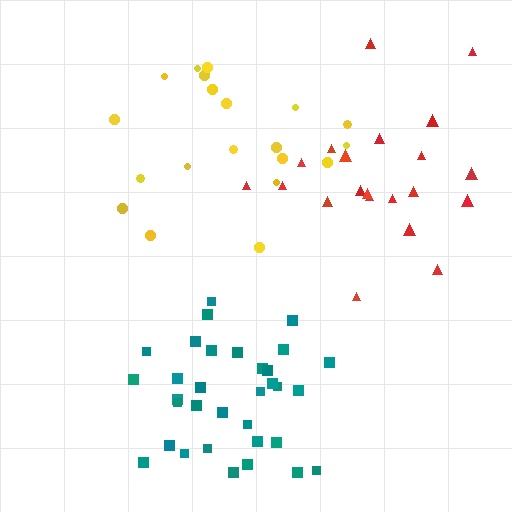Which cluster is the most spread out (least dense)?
Yellow.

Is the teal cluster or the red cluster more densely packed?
Teal.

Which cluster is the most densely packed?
Teal.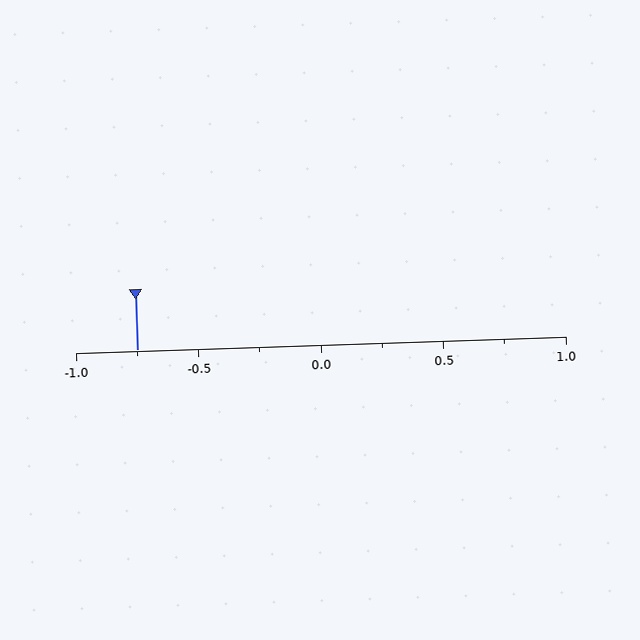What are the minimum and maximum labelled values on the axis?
The axis runs from -1.0 to 1.0.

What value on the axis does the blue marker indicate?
The marker indicates approximately -0.75.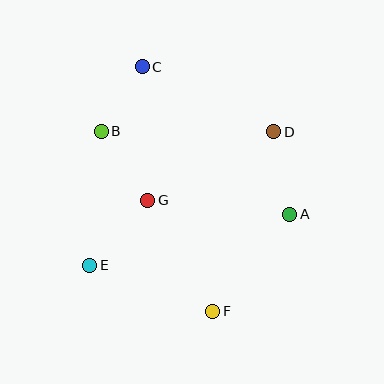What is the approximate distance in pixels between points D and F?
The distance between D and F is approximately 190 pixels.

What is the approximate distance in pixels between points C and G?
The distance between C and G is approximately 134 pixels.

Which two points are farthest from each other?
Points C and F are farthest from each other.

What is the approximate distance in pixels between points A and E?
The distance between A and E is approximately 207 pixels.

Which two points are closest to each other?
Points B and C are closest to each other.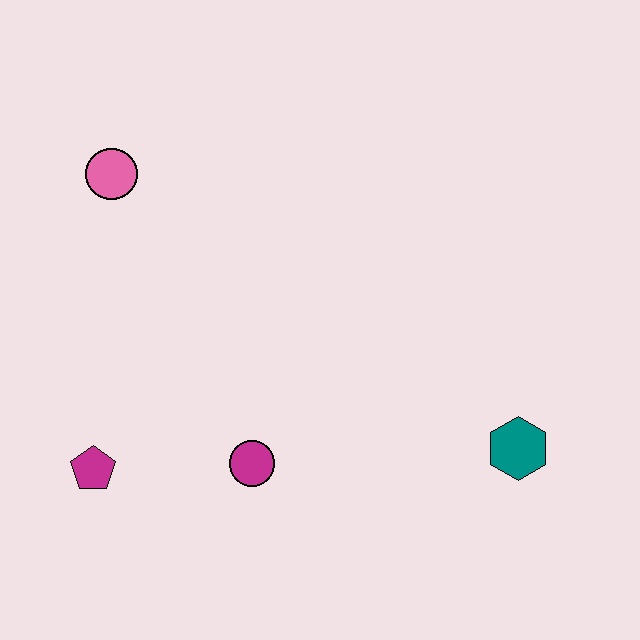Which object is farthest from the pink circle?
The teal hexagon is farthest from the pink circle.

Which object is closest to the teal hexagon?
The magenta circle is closest to the teal hexagon.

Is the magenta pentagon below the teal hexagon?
Yes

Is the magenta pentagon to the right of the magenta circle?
No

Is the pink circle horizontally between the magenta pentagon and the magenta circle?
Yes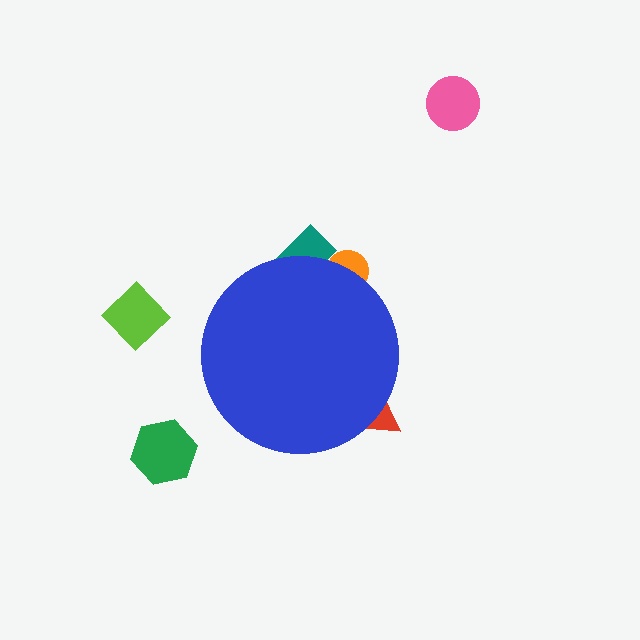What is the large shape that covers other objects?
A blue circle.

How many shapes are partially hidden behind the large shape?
3 shapes are partially hidden.